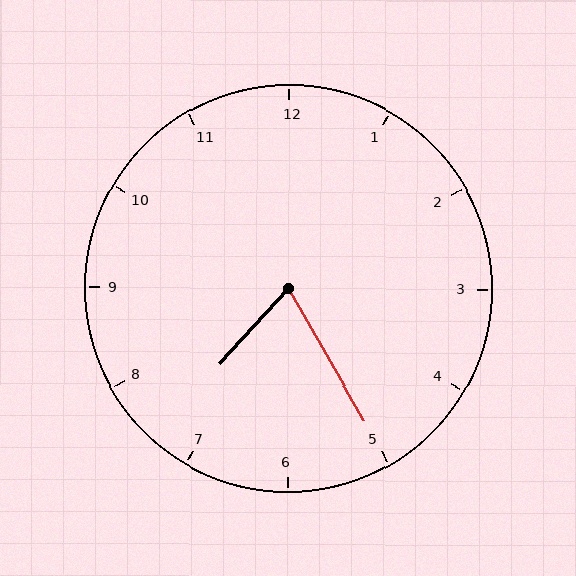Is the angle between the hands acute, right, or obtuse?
It is acute.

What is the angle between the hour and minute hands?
Approximately 72 degrees.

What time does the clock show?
7:25.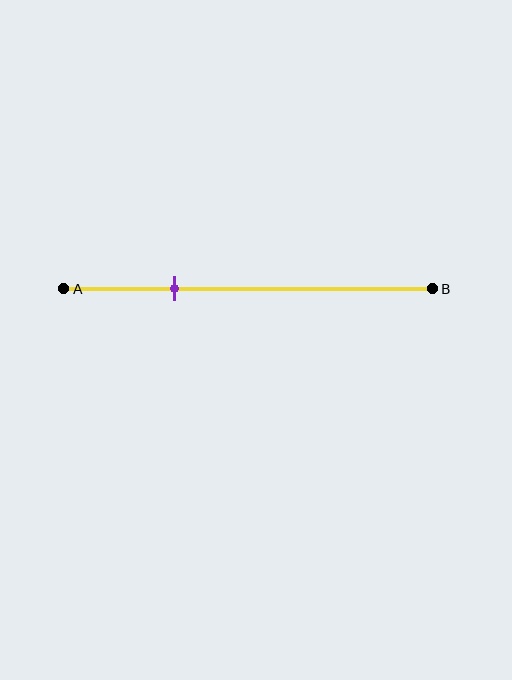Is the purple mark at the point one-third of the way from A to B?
No, the mark is at about 30% from A, not at the 33% one-third point.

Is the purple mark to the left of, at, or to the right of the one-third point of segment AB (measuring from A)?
The purple mark is to the left of the one-third point of segment AB.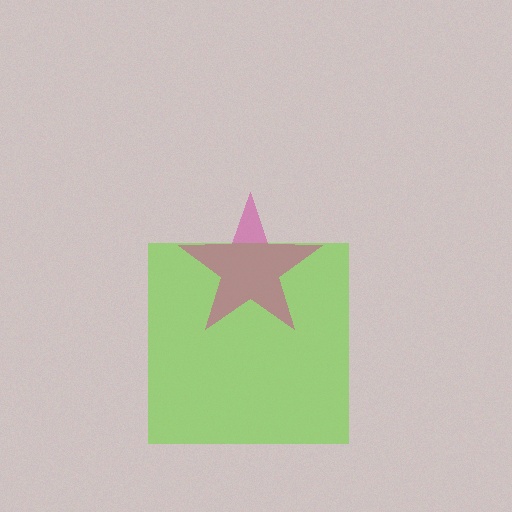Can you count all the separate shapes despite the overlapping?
Yes, there are 2 separate shapes.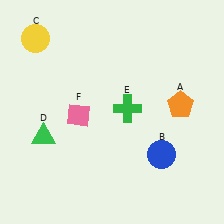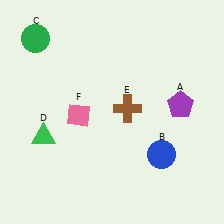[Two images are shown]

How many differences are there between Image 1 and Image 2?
There are 3 differences between the two images.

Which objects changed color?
A changed from orange to purple. C changed from yellow to green. E changed from green to brown.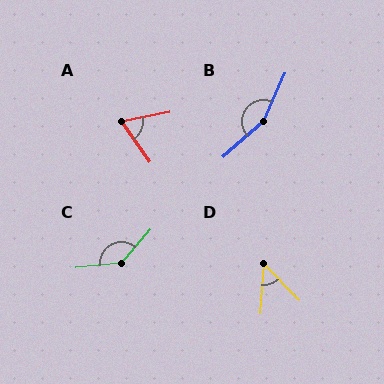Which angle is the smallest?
D, at approximately 48 degrees.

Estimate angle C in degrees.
Approximately 137 degrees.